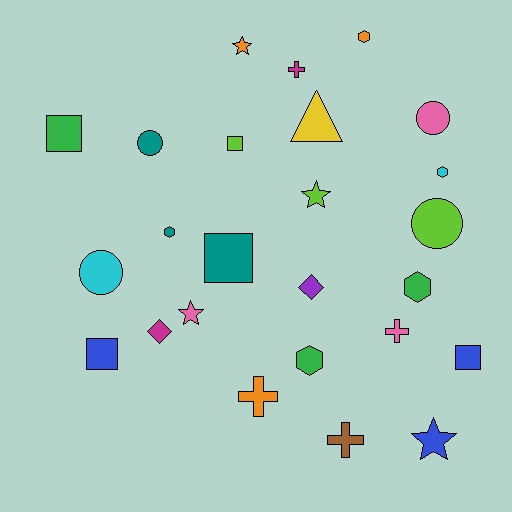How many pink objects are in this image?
There are 3 pink objects.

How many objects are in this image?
There are 25 objects.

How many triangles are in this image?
There is 1 triangle.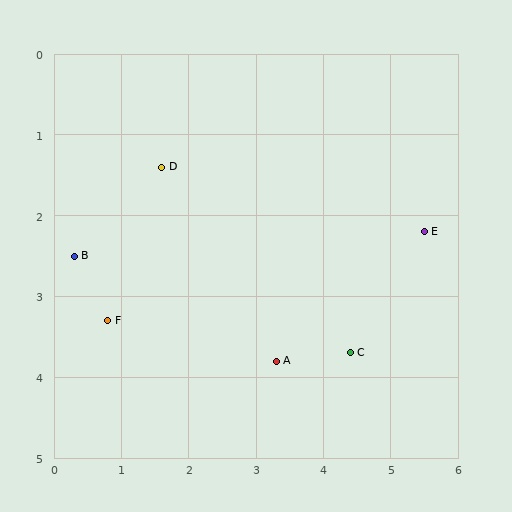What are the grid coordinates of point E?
Point E is at approximately (5.5, 2.2).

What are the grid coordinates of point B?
Point B is at approximately (0.3, 2.5).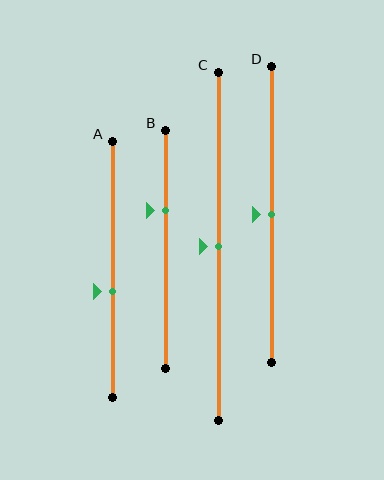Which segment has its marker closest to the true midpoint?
Segment C has its marker closest to the true midpoint.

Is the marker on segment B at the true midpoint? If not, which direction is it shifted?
No, the marker on segment B is shifted upward by about 16% of the segment length.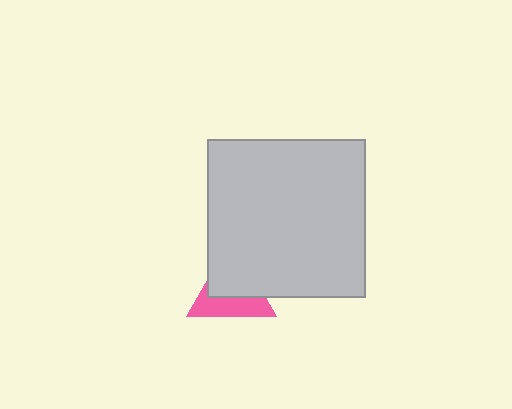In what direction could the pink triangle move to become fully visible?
The pink triangle could move toward the lower-left. That would shift it out from behind the light gray square entirely.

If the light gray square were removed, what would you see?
You would see the complete pink triangle.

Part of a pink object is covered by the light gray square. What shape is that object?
It is a triangle.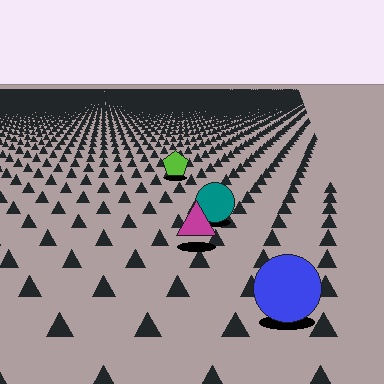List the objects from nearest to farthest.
From nearest to farthest: the blue circle, the magenta triangle, the teal circle, the lime pentagon.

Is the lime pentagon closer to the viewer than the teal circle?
No. The teal circle is closer — you can tell from the texture gradient: the ground texture is coarser near it.